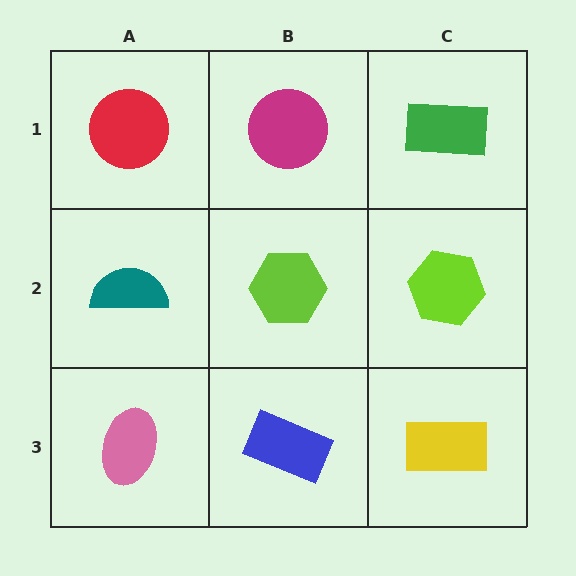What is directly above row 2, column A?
A red circle.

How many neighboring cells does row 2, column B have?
4.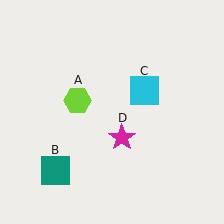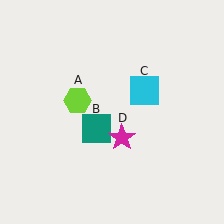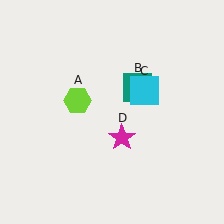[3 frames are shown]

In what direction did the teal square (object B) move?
The teal square (object B) moved up and to the right.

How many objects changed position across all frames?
1 object changed position: teal square (object B).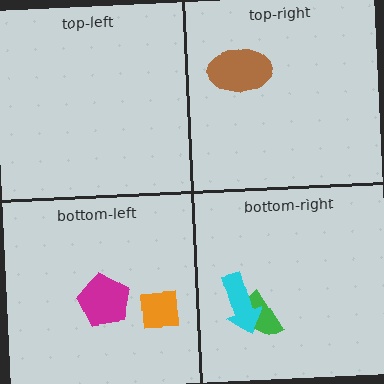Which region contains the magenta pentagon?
The bottom-left region.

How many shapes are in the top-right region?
1.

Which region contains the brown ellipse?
The top-right region.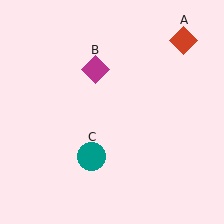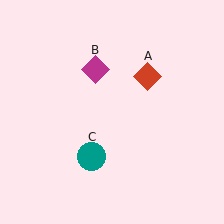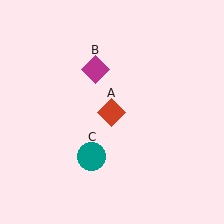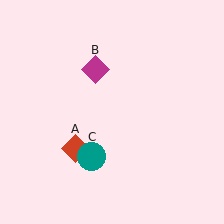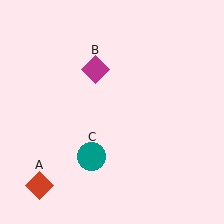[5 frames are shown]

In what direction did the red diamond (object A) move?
The red diamond (object A) moved down and to the left.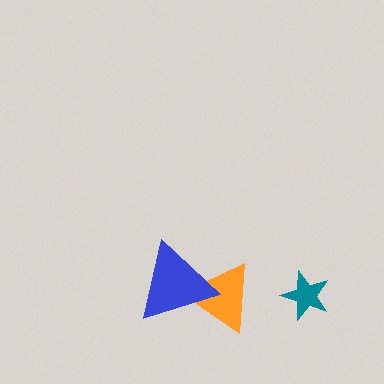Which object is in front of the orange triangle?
The blue triangle is in front of the orange triangle.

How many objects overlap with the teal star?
0 objects overlap with the teal star.